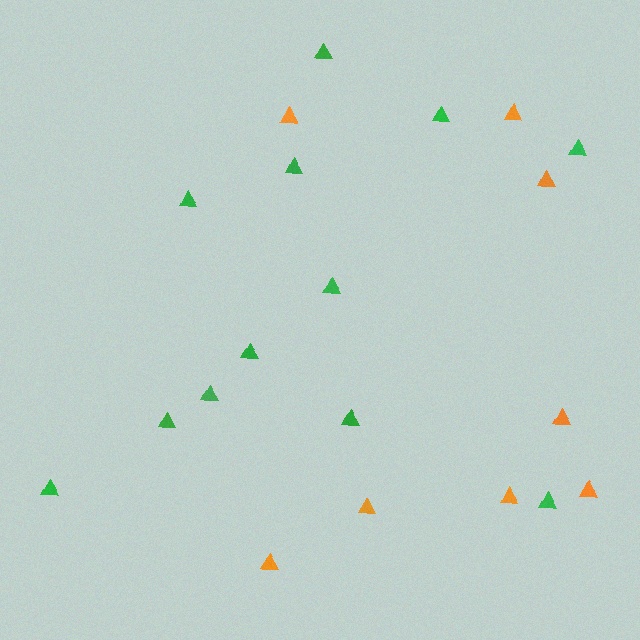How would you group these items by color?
There are 2 groups: one group of green triangles (12) and one group of orange triangles (8).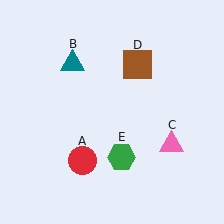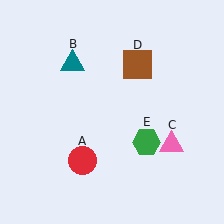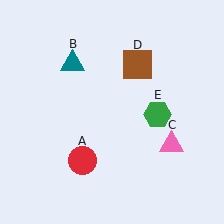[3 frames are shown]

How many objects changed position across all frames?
1 object changed position: green hexagon (object E).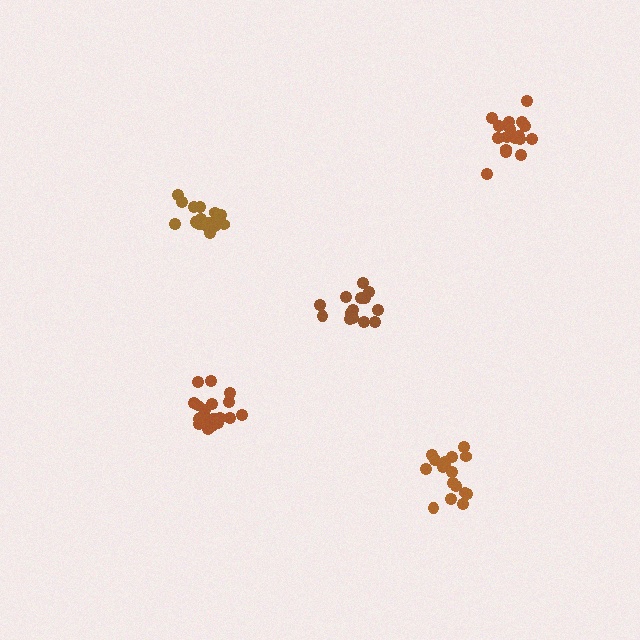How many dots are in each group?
Group 1: 18 dots, Group 2: 17 dots, Group 3: 17 dots, Group 4: 15 dots, Group 5: 21 dots (88 total).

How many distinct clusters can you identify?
There are 5 distinct clusters.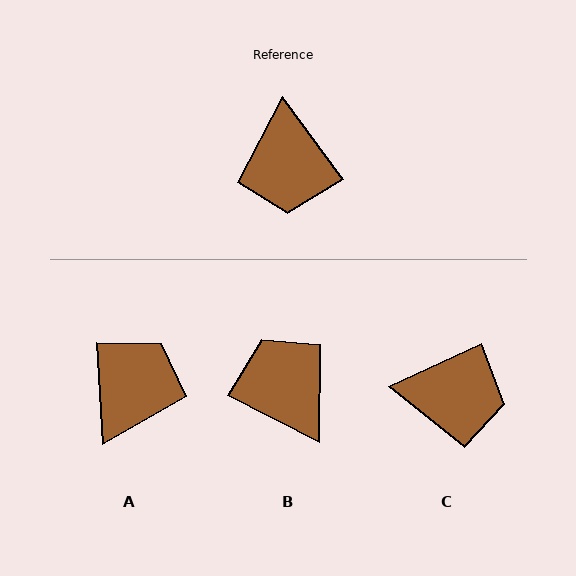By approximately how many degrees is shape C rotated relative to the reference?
Approximately 79 degrees counter-clockwise.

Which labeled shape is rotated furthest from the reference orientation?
B, about 153 degrees away.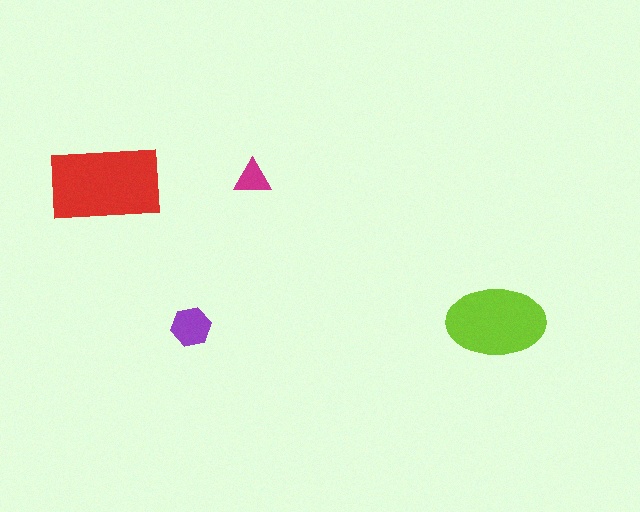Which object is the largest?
The red rectangle.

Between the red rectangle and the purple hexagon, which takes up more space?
The red rectangle.